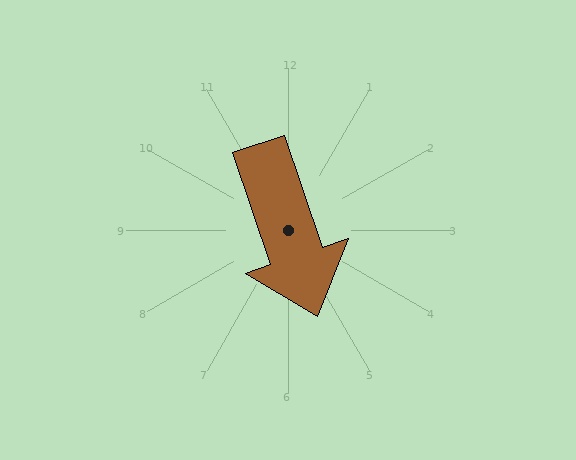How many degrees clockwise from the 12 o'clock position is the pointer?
Approximately 161 degrees.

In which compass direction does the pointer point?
South.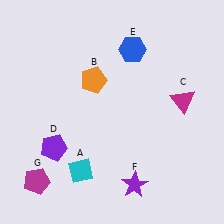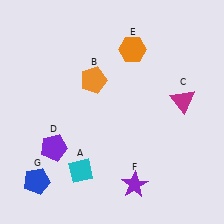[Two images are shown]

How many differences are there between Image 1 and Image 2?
There are 2 differences between the two images.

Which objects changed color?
E changed from blue to orange. G changed from magenta to blue.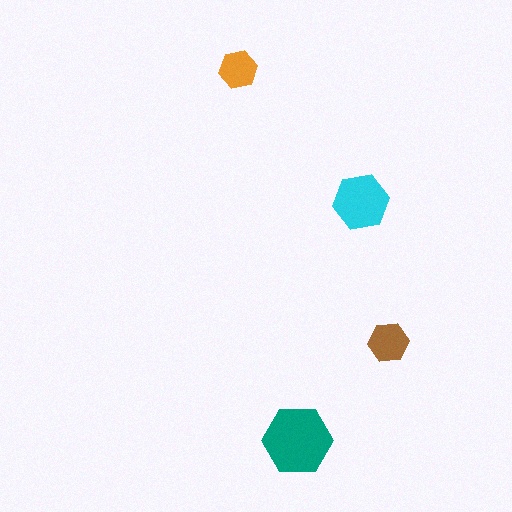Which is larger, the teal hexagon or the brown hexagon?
The teal one.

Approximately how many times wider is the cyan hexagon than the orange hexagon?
About 1.5 times wider.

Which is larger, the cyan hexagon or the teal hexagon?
The teal one.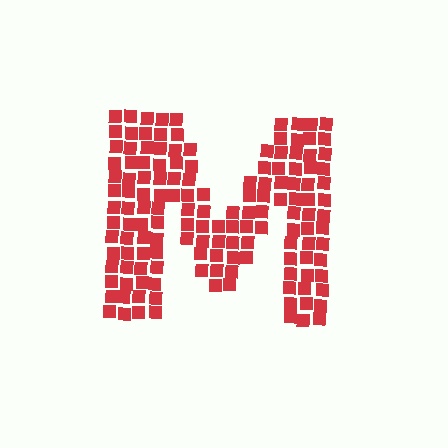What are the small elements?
The small elements are squares.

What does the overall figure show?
The overall figure shows the letter M.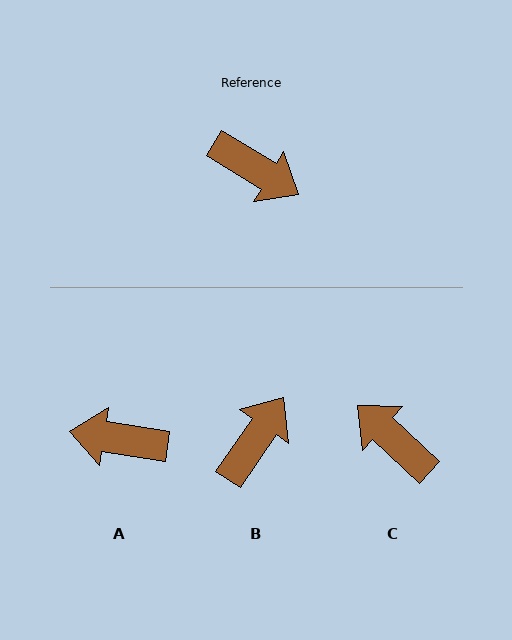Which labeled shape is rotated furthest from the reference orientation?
C, about 168 degrees away.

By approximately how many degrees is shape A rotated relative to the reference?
Approximately 158 degrees clockwise.